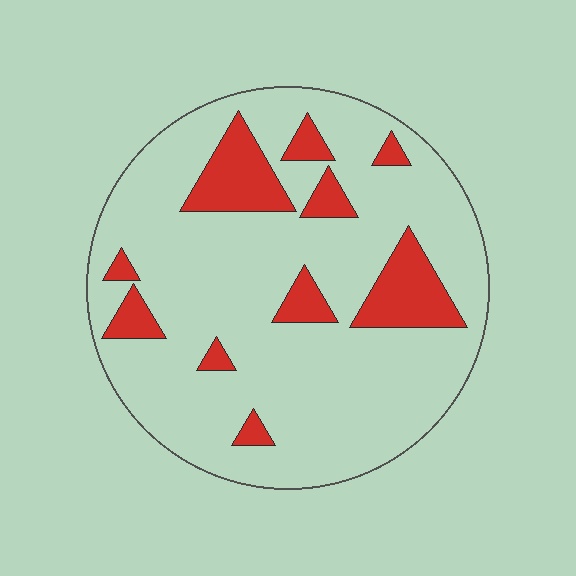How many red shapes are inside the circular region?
10.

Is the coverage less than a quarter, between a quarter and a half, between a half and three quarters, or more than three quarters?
Less than a quarter.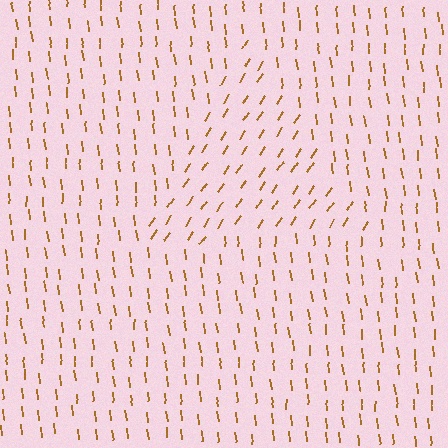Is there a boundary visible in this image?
Yes, there is a texture boundary formed by a change in line orientation.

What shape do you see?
I see a triangle.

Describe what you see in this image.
The image is filled with small brown line segments. A triangle region in the image has lines oriented differently from the surrounding lines, creating a visible texture boundary.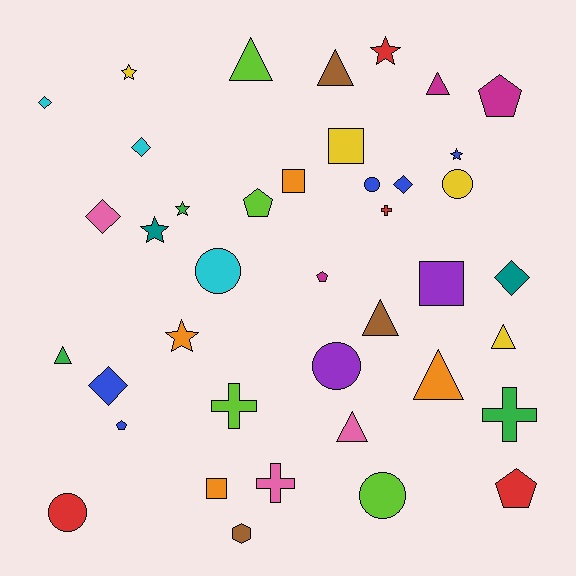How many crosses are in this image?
There are 4 crosses.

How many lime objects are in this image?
There are 4 lime objects.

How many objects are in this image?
There are 40 objects.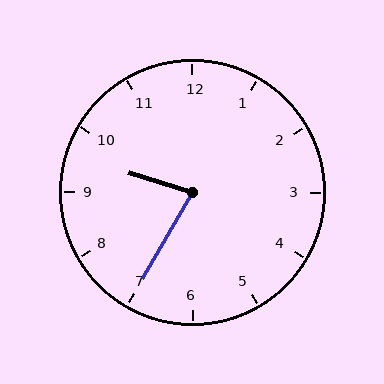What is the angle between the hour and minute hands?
Approximately 78 degrees.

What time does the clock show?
9:35.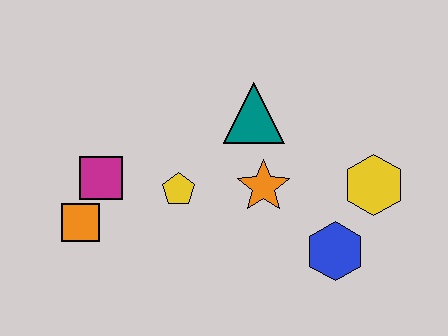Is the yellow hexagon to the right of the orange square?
Yes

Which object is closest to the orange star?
The teal triangle is closest to the orange star.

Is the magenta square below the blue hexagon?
No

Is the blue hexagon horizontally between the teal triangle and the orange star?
No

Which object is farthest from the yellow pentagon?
The yellow hexagon is farthest from the yellow pentagon.